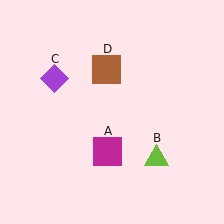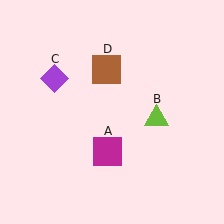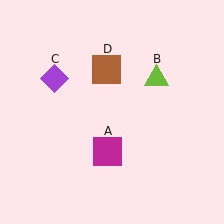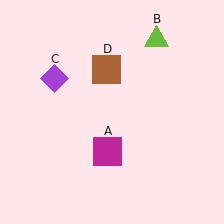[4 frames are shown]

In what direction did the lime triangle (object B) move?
The lime triangle (object B) moved up.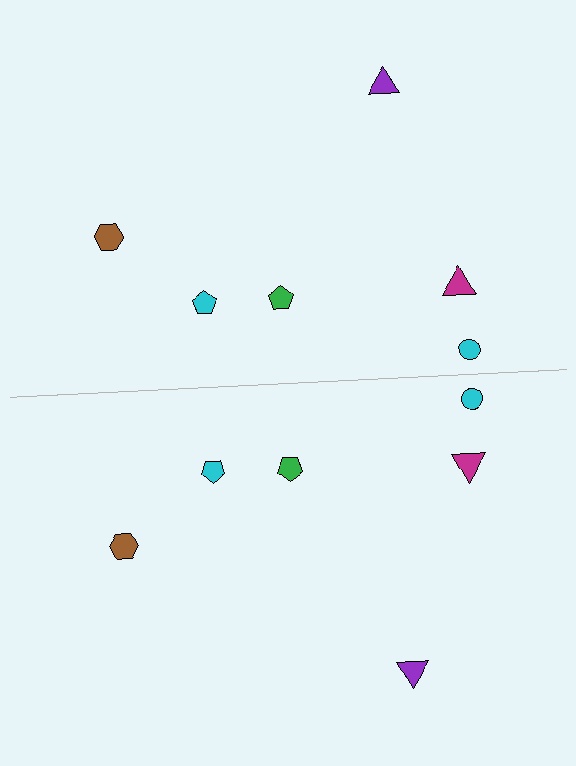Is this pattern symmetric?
Yes, this pattern has bilateral (reflection) symmetry.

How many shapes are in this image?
There are 12 shapes in this image.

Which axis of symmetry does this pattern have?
The pattern has a horizontal axis of symmetry running through the center of the image.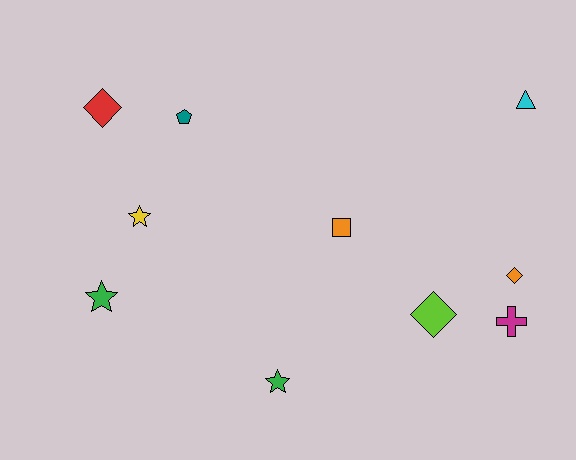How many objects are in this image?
There are 10 objects.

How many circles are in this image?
There are no circles.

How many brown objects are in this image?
There are no brown objects.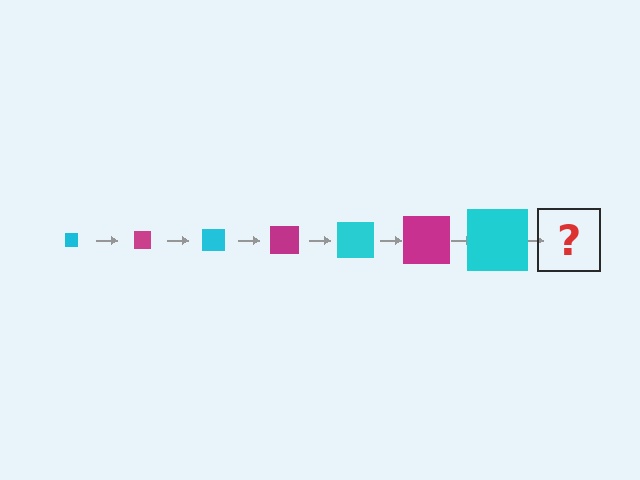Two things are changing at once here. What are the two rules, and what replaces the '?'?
The two rules are that the square grows larger each step and the color cycles through cyan and magenta. The '?' should be a magenta square, larger than the previous one.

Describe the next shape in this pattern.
It should be a magenta square, larger than the previous one.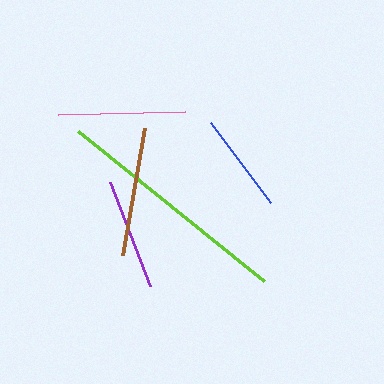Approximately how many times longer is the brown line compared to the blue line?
The brown line is approximately 1.3 times the length of the blue line.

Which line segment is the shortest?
The blue line is the shortest at approximately 100 pixels.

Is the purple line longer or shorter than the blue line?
The purple line is longer than the blue line.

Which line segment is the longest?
The lime line is the longest at approximately 238 pixels.